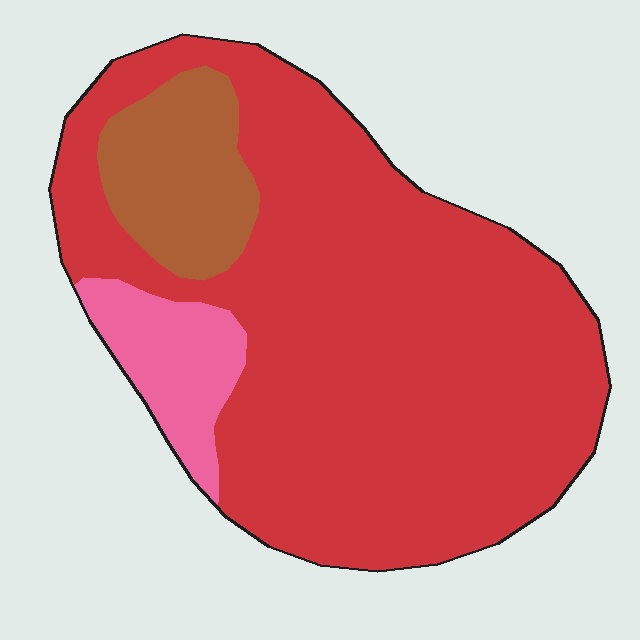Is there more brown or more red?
Red.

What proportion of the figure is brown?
Brown takes up about one eighth (1/8) of the figure.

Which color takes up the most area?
Red, at roughly 80%.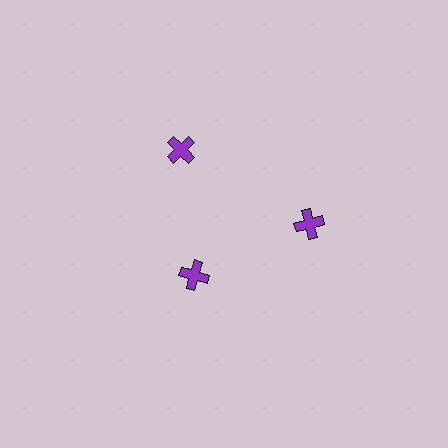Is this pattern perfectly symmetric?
No. The 3 purple crosses are arranged in a ring, but one element near the 7 o'clock position is pulled inward toward the center, breaking the 3-fold rotational symmetry.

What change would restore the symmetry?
The symmetry would be restored by moving it outward, back onto the ring so that all 3 crosses sit at equal angles and equal distance from the center.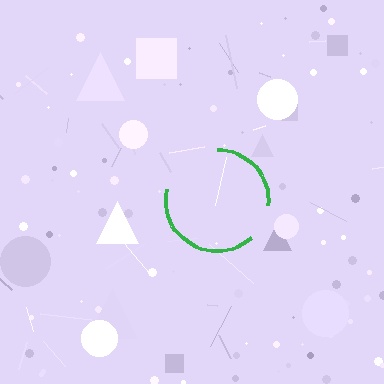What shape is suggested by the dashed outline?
The dashed outline suggests a circle.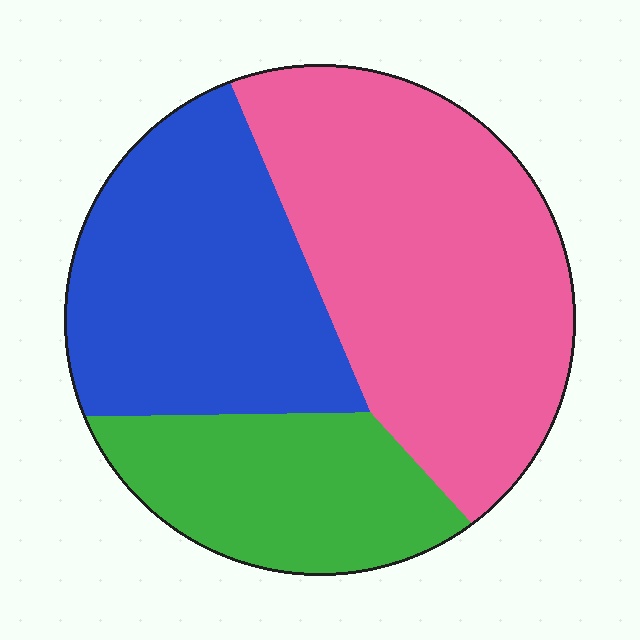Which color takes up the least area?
Green, at roughly 20%.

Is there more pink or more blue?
Pink.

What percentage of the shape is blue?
Blue covers 33% of the shape.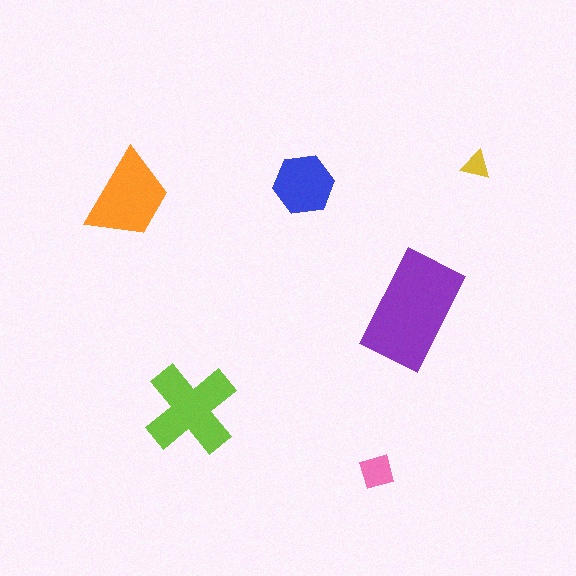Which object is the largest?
The purple rectangle.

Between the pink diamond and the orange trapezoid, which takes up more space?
The orange trapezoid.